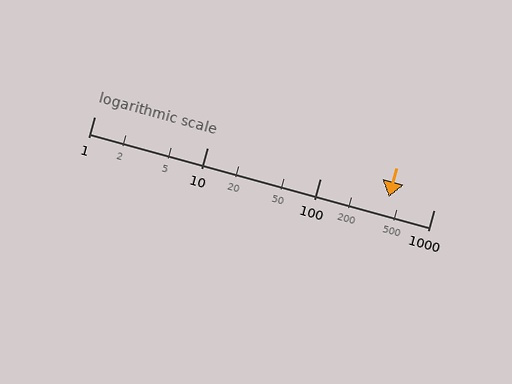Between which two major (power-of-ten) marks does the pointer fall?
The pointer is between 100 and 1000.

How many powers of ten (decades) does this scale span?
The scale spans 3 decades, from 1 to 1000.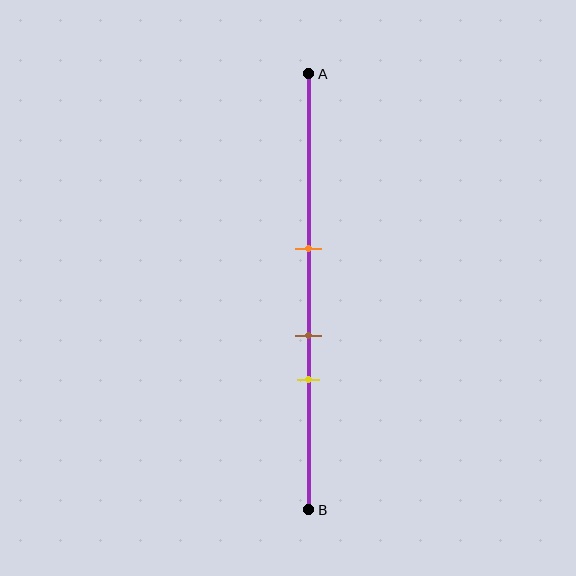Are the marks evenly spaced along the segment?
Yes, the marks are approximately evenly spaced.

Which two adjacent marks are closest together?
The brown and yellow marks are the closest adjacent pair.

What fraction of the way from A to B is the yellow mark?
The yellow mark is approximately 70% (0.7) of the way from A to B.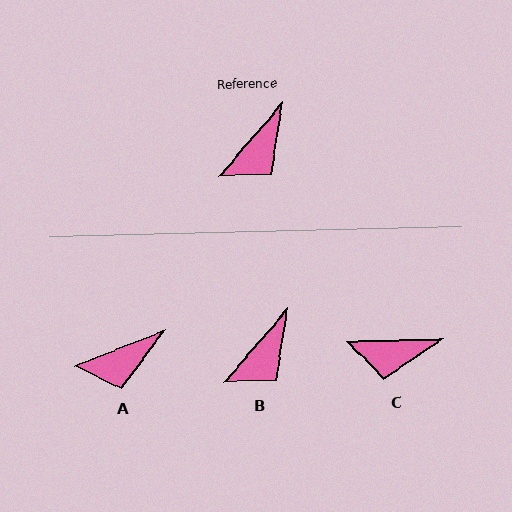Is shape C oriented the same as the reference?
No, it is off by about 48 degrees.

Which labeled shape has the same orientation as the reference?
B.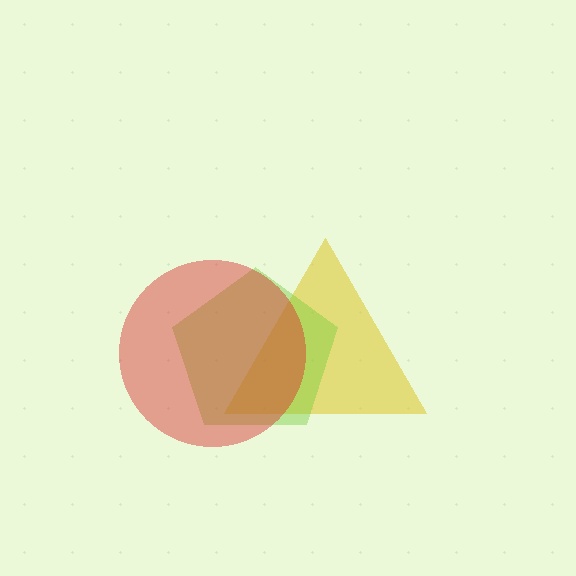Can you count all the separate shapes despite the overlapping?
Yes, there are 3 separate shapes.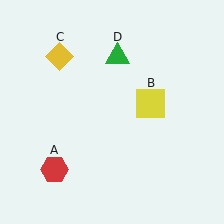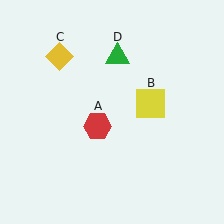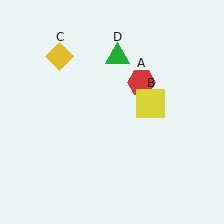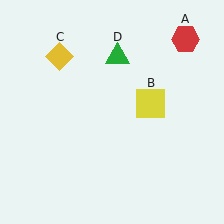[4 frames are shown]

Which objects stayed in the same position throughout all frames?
Yellow square (object B) and yellow diamond (object C) and green triangle (object D) remained stationary.